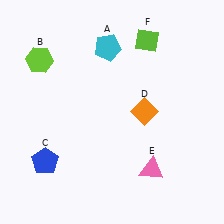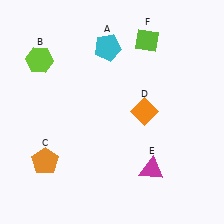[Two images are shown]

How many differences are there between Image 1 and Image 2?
There are 2 differences between the two images.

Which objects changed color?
C changed from blue to orange. E changed from pink to magenta.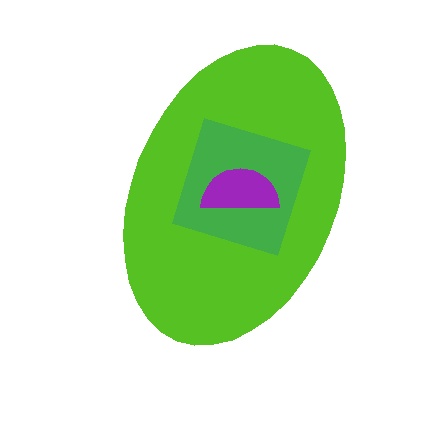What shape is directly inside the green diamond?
The purple semicircle.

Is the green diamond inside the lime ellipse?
Yes.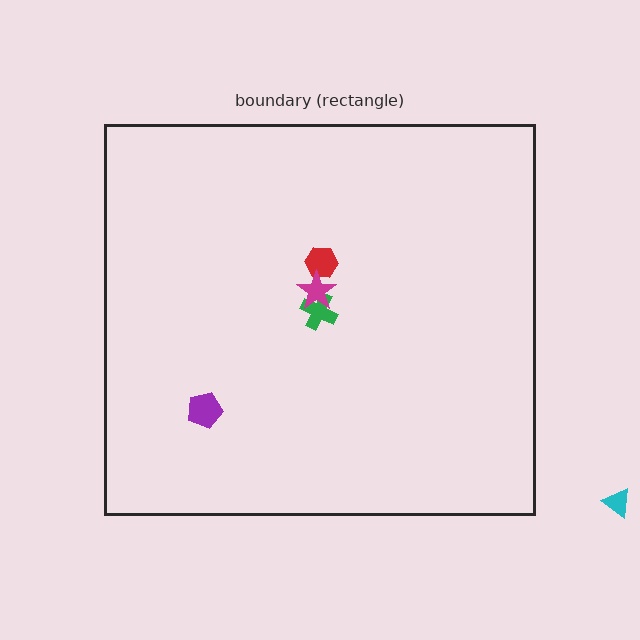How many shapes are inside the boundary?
4 inside, 1 outside.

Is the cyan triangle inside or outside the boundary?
Outside.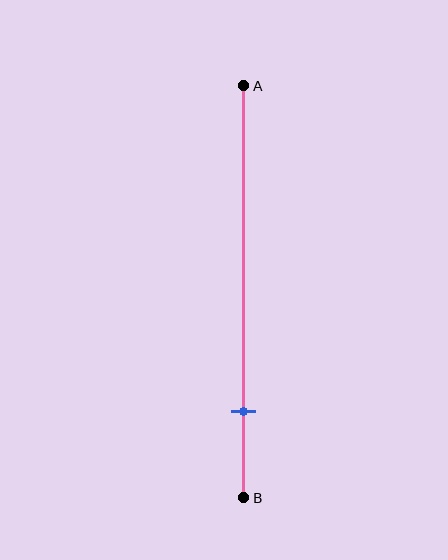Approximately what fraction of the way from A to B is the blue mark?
The blue mark is approximately 80% of the way from A to B.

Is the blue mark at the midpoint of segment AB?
No, the mark is at about 80% from A, not at the 50% midpoint.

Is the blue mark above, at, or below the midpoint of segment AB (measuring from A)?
The blue mark is below the midpoint of segment AB.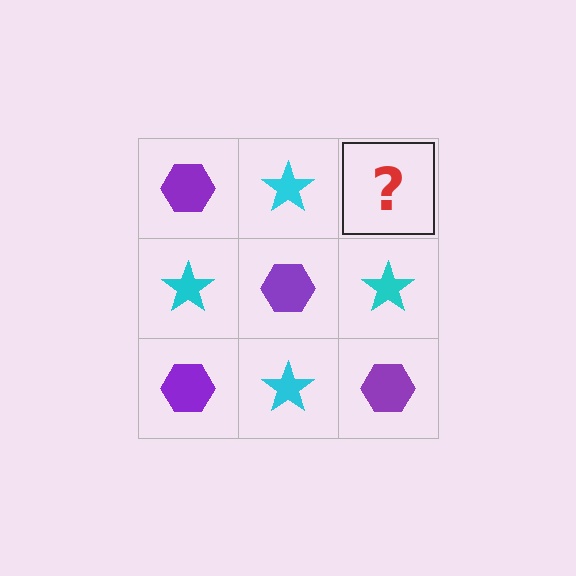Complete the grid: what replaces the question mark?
The question mark should be replaced with a purple hexagon.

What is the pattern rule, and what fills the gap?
The rule is that it alternates purple hexagon and cyan star in a checkerboard pattern. The gap should be filled with a purple hexagon.